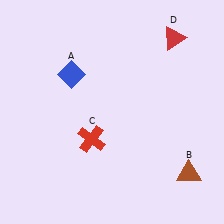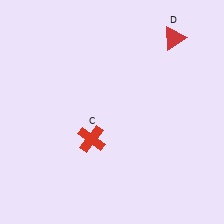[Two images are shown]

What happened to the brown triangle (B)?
The brown triangle (B) was removed in Image 2. It was in the bottom-right area of Image 1.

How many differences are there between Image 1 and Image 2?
There are 2 differences between the two images.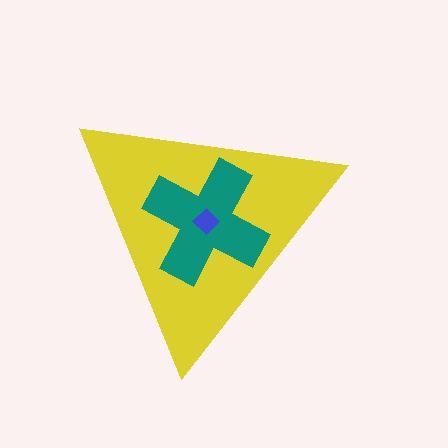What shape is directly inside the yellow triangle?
The teal cross.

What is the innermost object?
The blue diamond.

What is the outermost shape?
The yellow triangle.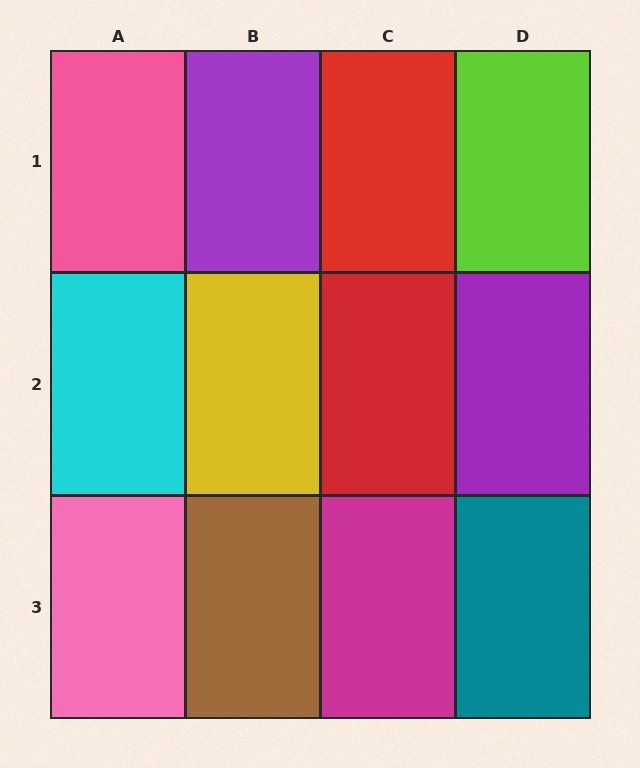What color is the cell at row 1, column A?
Pink.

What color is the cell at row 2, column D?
Purple.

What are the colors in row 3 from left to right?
Pink, brown, magenta, teal.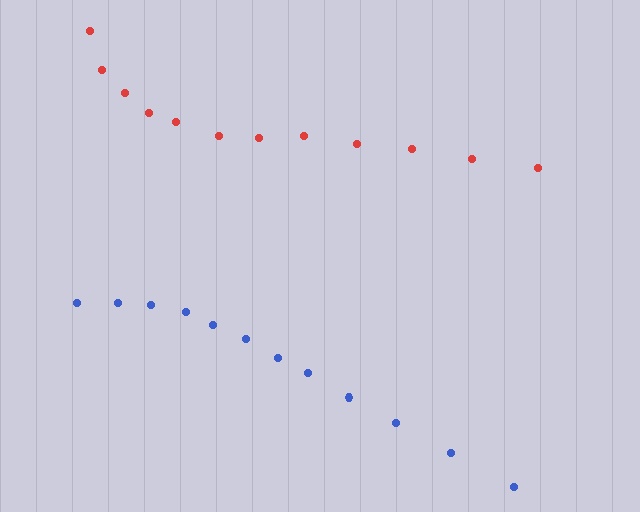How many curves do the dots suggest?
There are 2 distinct paths.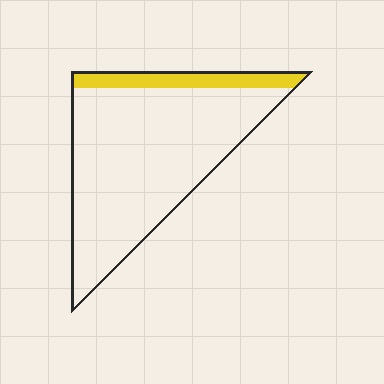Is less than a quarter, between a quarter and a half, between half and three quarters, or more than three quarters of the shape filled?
Less than a quarter.